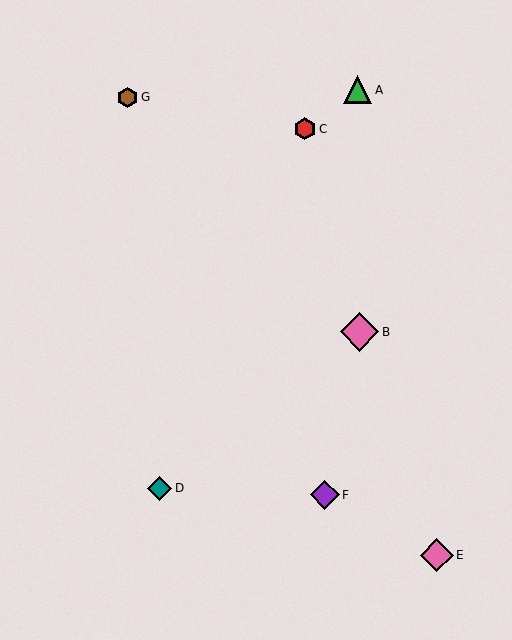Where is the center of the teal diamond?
The center of the teal diamond is at (160, 488).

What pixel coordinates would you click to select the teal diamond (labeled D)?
Click at (160, 488) to select the teal diamond D.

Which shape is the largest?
The pink diamond (labeled B) is the largest.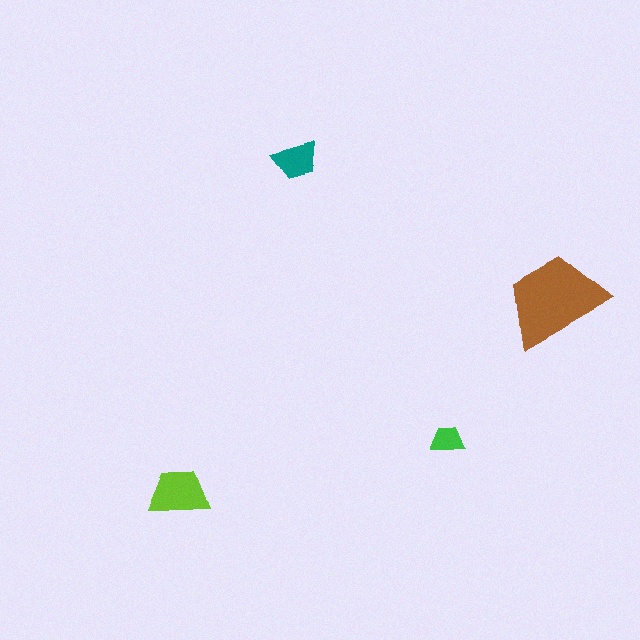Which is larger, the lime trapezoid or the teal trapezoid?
The lime one.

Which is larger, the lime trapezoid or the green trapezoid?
The lime one.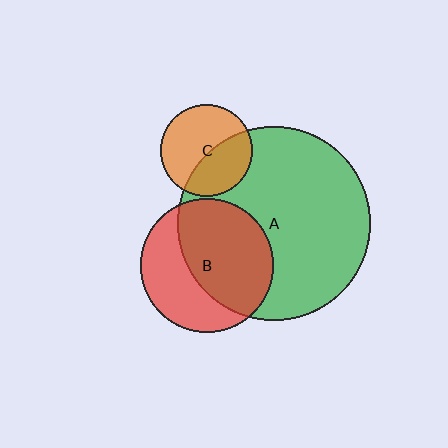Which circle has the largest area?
Circle A (green).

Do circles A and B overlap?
Yes.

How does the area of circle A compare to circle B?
Approximately 2.1 times.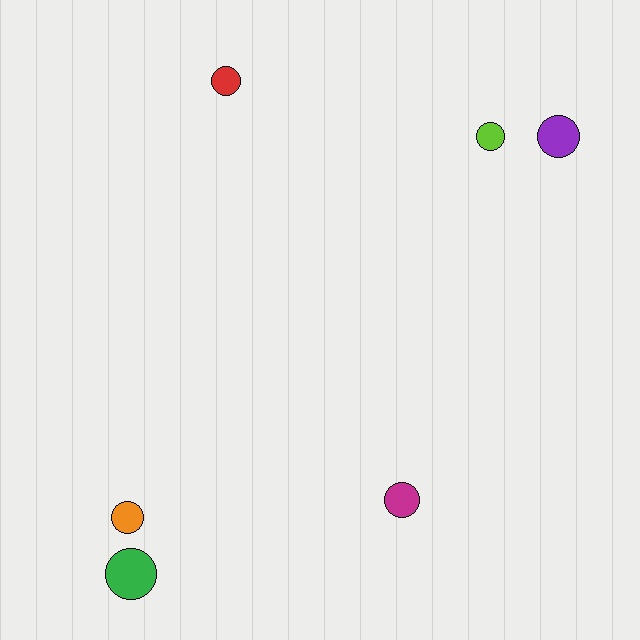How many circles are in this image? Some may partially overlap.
There are 6 circles.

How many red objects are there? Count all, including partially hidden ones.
There is 1 red object.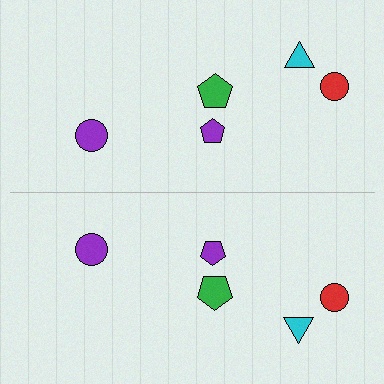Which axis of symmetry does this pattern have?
The pattern has a horizontal axis of symmetry running through the center of the image.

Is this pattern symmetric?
Yes, this pattern has bilateral (reflection) symmetry.